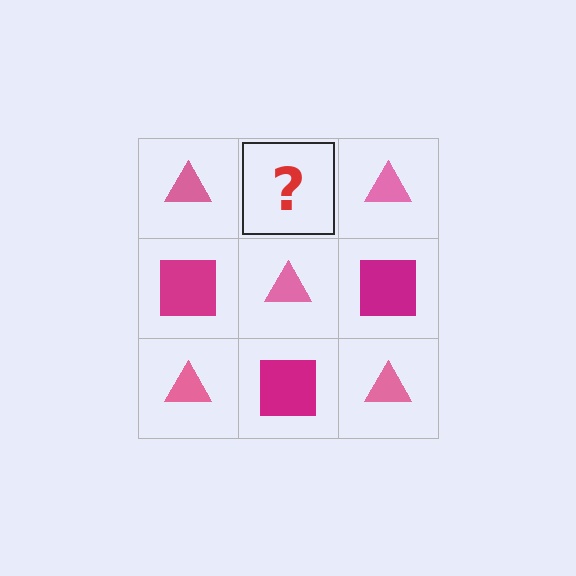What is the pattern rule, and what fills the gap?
The rule is that it alternates pink triangle and magenta square in a checkerboard pattern. The gap should be filled with a magenta square.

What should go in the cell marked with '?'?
The missing cell should contain a magenta square.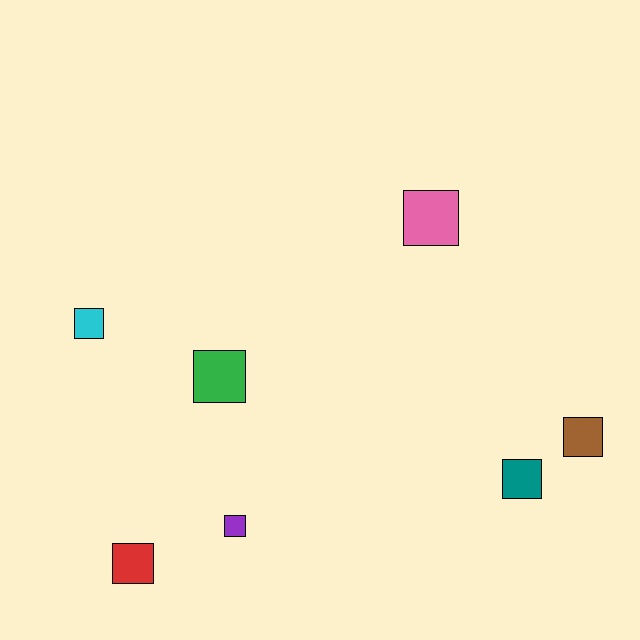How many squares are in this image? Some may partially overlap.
There are 7 squares.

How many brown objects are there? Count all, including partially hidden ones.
There is 1 brown object.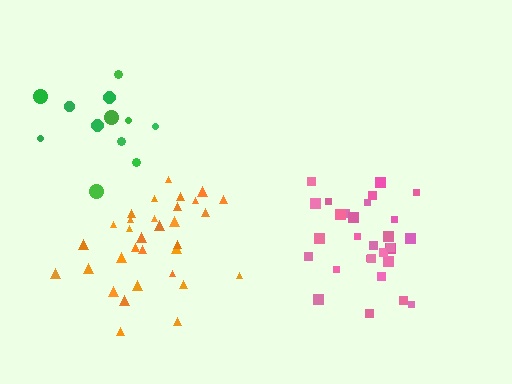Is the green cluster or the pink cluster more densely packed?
Pink.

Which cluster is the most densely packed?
Pink.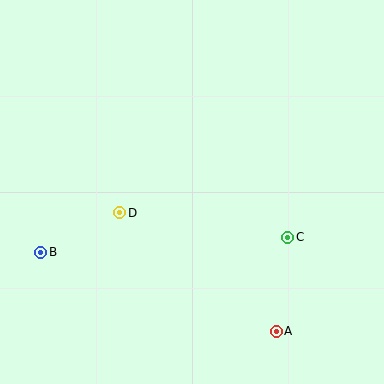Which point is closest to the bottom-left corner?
Point B is closest to the bottom-left corner.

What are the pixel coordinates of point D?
Point D is at (120, 213).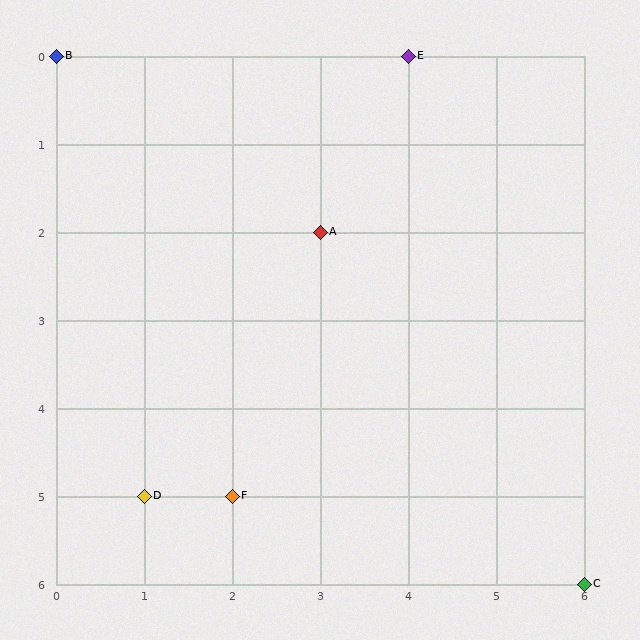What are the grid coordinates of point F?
Point F is at grid coordinates (2, 5).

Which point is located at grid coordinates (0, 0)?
Point B is at (0, 0).